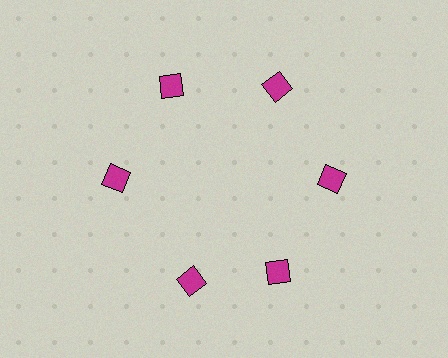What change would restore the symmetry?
The symmetry would be restored by rotating it back into even spacing with its neighbors so that all 6 squares sit at equal angles and equal distance from the center.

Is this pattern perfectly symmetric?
No. The 6 magenta squares are arranged in a ring, but one element near the 7 o'clock position is rotated out of alignment along the ring, breaking the 6-fold rotational symmetry.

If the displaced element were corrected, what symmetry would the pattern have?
It would have 6-fold rotational symmetry — the pattern would map onto itself every 60 degrees.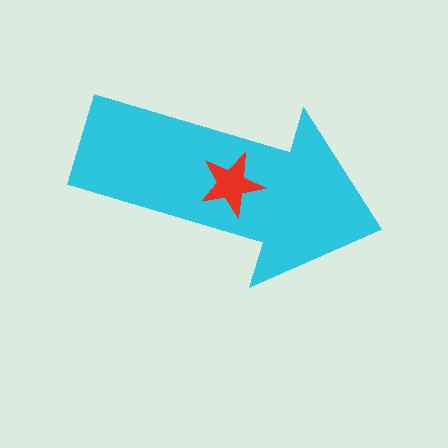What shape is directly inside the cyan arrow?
The red star.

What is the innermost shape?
The red star.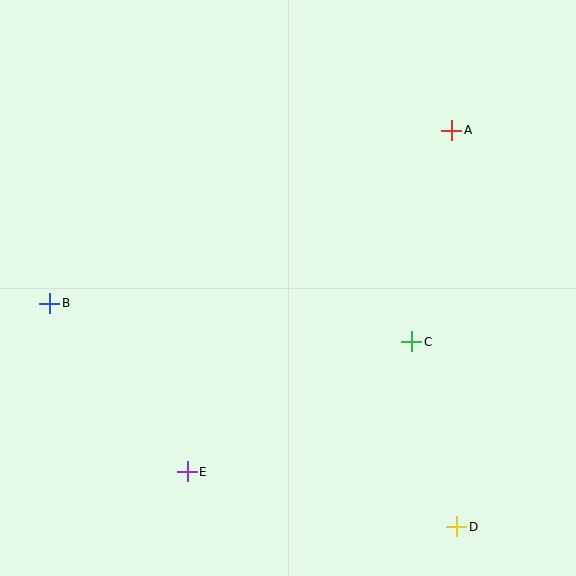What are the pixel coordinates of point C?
Point C is at (412, 342).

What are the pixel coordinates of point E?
Point E is at (187, 472).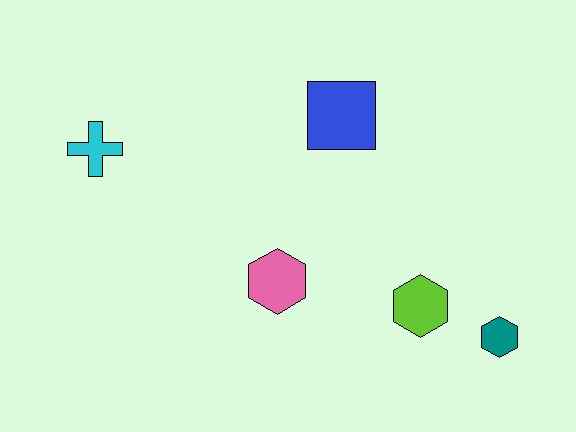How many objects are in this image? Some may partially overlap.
There are 5 objects.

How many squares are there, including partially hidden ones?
There is 1 square.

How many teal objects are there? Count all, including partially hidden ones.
There is 1 teal object.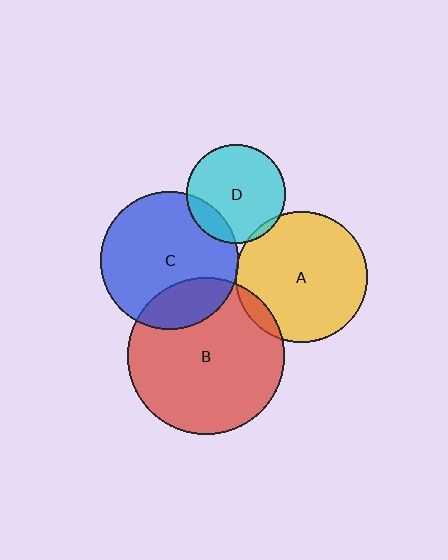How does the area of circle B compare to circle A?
Approximately 1.4 times.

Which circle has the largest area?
Circle B (red).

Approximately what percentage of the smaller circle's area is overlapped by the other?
Approximately 5%.